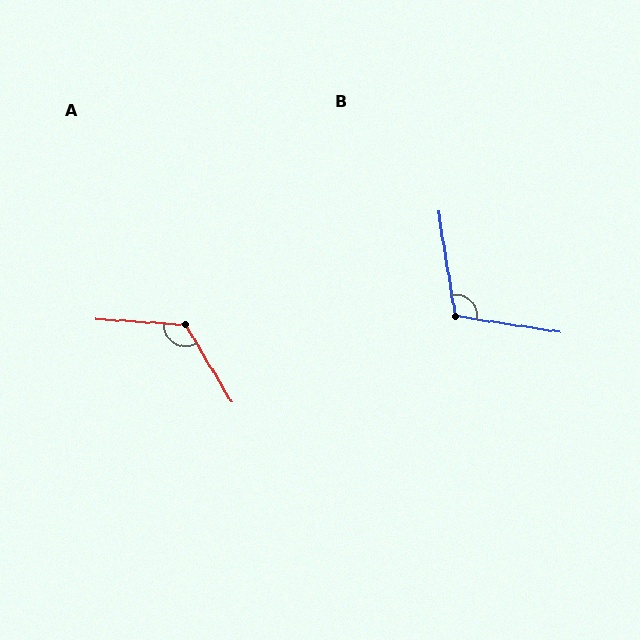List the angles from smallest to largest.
B (108°), A (124°).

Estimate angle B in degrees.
Approximately 108 degrees.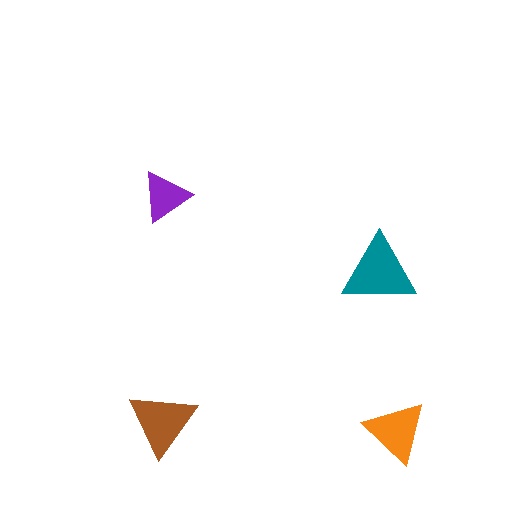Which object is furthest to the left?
The brown triangle is leftmost.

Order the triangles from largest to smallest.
the teal one, the brown one, the orange one, the purple one.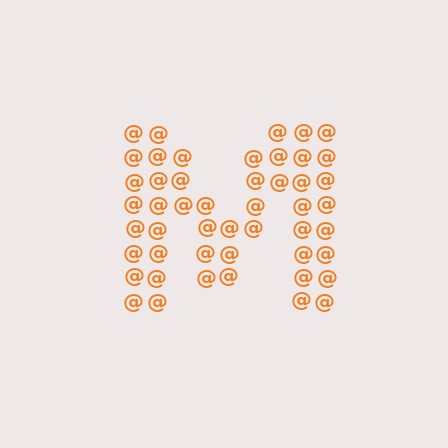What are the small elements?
The small elements are at signs.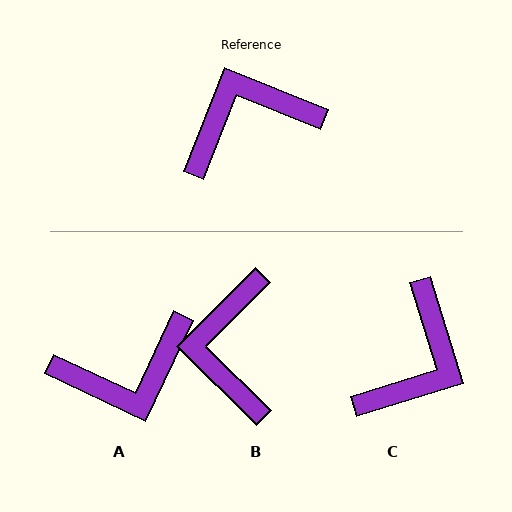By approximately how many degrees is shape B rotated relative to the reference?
Approximately 67 degrees counter-clockwise.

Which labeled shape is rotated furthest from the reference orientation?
A, about 176 degrees away.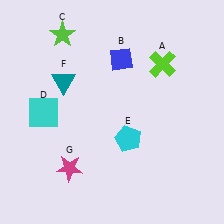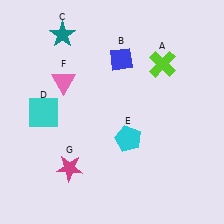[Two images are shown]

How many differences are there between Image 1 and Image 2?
There are 2 differences between the two images.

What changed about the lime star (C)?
In Image 1, C is lime. In Image 2, it changed to teal.